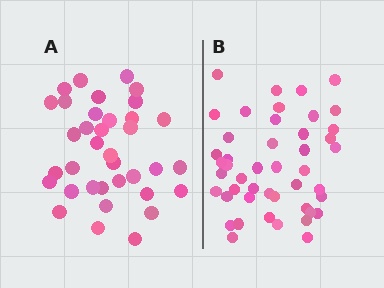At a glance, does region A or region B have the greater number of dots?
Region B (the right region) has more dots.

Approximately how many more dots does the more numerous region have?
Region B has roughly 10 or so more dots than region A.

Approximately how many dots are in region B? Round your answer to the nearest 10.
About 50 dots. (The exact count is 46, which rounds to 50.)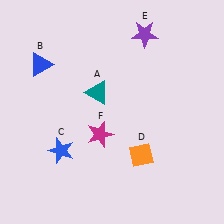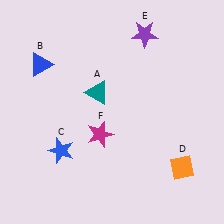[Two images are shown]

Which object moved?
The orange diamond (D) moved right.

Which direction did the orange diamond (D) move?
The orange diamond (D) moved right.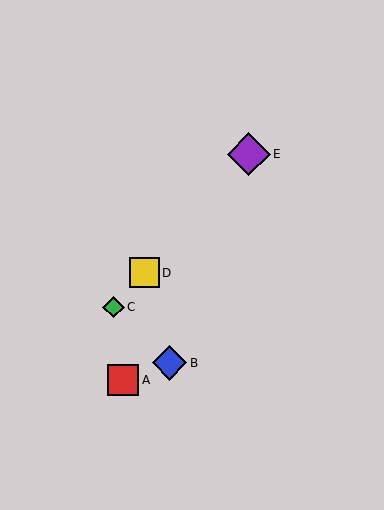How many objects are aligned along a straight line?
3 objects (C, D, E) are aligned along a straight line.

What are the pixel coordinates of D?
Object D is at (144, 273).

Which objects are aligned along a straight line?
Objects C, D, E are aligned along a straight line.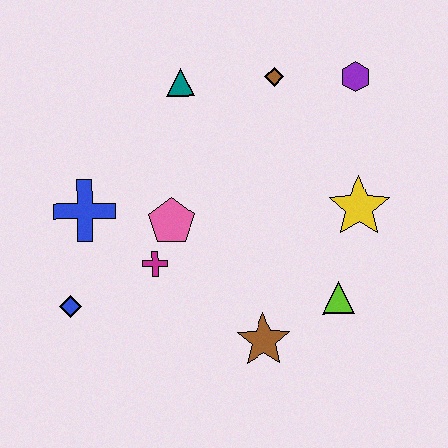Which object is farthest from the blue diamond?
The purple hexagon is farthest from the blue diamond.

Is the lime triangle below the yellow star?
Yes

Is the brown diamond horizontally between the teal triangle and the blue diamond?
No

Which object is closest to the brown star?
The lime triangle is closest to the brown star.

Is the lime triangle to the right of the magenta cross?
Yes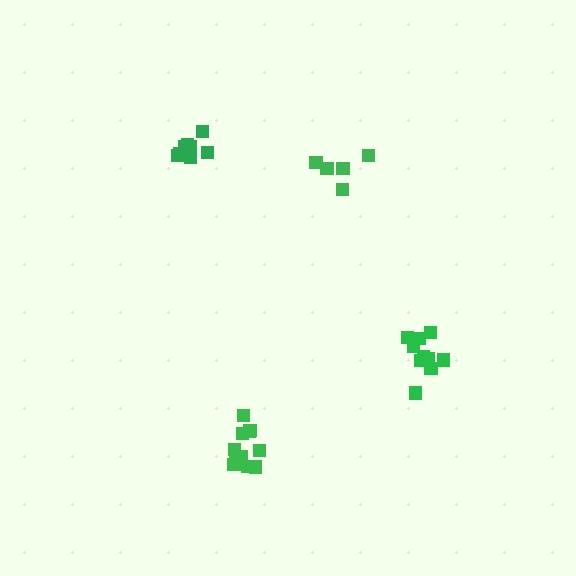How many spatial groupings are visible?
There are 4 spatial groupings.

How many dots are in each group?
Group 1: 10 dots, Group 2: 5 dots, Group 3: 8 dots, Group 4: 11 dots (34 total).